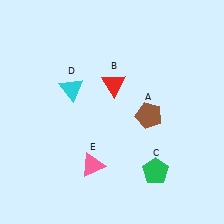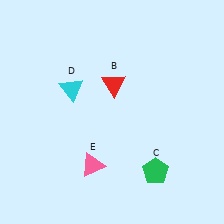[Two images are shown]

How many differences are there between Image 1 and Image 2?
There is 1 difference between the two images.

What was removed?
The brown pentagon (A) was removed in Image 2.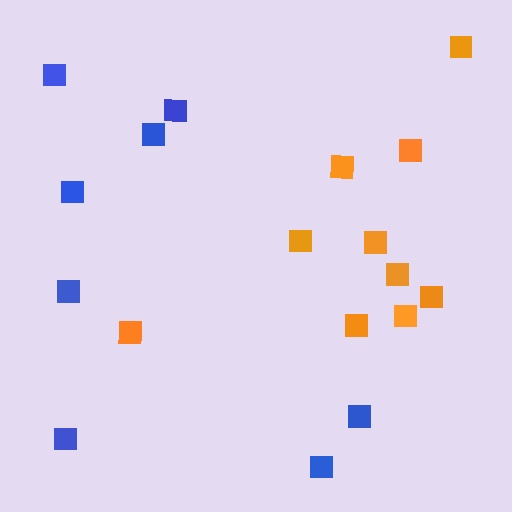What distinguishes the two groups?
There are 2 groups: one group of orange squares (10) and one group of blue squares (8).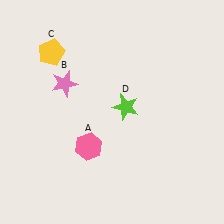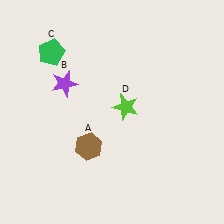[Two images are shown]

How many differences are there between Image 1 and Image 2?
There are 3 differences between the two images.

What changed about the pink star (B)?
In Image 1, B is pink. In Image 2, it changed to purple.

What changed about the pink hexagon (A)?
In Image 1, A is pink. In Image 2, it changed to brown.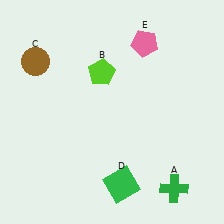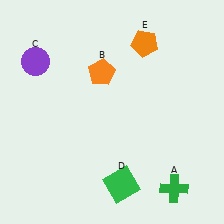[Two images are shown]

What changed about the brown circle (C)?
In Image 1, C is brown. In Image 2, it changed to purple.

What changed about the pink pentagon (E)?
In Image 1, E is pink. In Image 2, it changed to orange.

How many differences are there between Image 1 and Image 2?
There are 3 differences between the two images.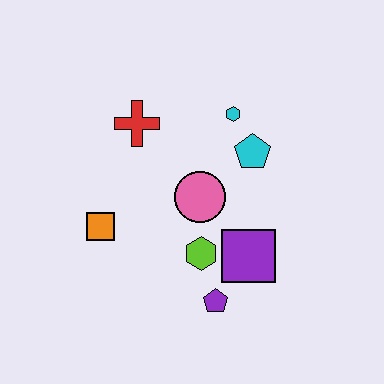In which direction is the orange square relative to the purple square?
The orange square is to the left of the purple square.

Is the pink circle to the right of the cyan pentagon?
No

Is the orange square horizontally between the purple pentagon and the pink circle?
No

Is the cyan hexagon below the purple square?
No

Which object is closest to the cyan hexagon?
The cyan pentagon is closest to the cyan hexagon.